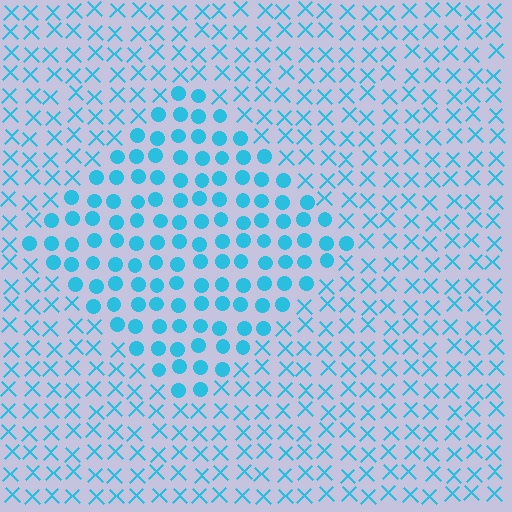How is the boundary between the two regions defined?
The boundary is defined by a change in element shape: circles inside vs. X marks outside. All elements share the same color and spacing.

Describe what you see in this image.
The image is filled with small cyan elements arranged in a uniform grid. A diamond-shaped region contains circles, while the surrounding area contains X marks. The boundary is defined purely by the change in element shape.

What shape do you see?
I see a diamond.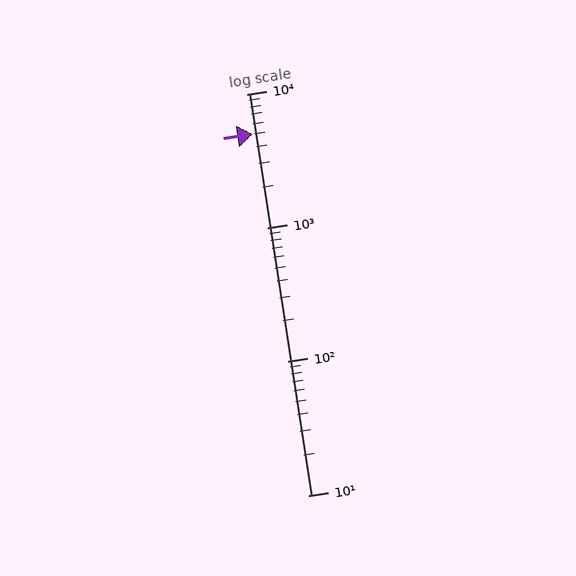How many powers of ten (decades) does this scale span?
The scale spans 3 decades, from 10 to 10000.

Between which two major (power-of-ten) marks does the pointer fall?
The pointer is between 1000 and 10000.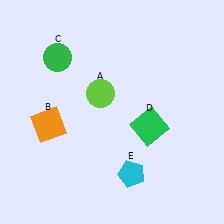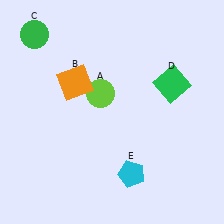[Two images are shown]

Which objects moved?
The objects that moved are: the orange square (B), the green circle (C), the green square (D).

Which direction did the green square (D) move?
The green square (D) moved up.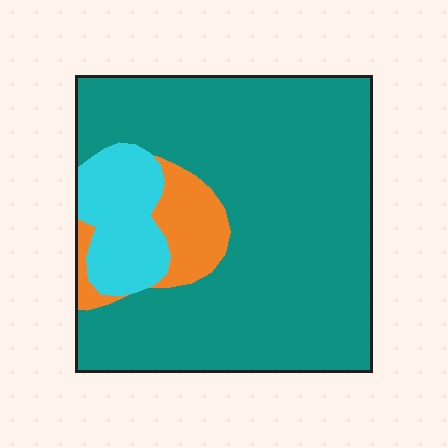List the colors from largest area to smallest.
From largest to smallest: teal, cyan, orange.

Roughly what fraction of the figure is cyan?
Cyan covers roughly 15% of the figure.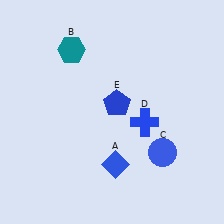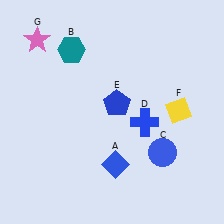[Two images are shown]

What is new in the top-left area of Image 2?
A pink star (G) was added in the top-left area of Image 2.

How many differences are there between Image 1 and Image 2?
There are 2 differences between the two images.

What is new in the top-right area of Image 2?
A yellow diamond (F) was added in the top-right area of Image 2.